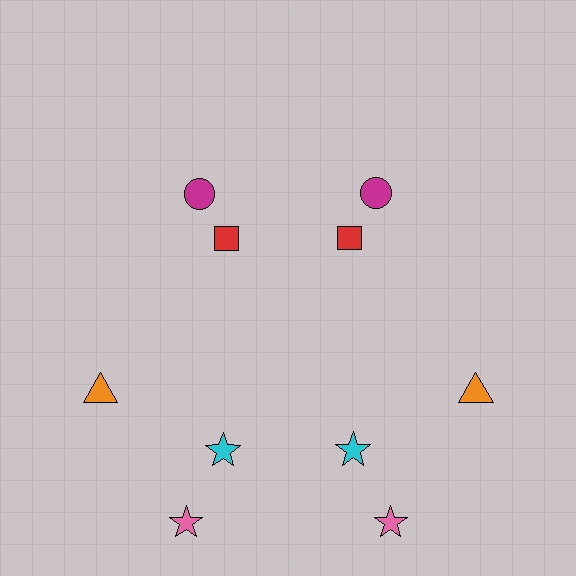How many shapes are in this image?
There are 10 shapes in this image.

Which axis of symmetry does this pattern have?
The pattern has a vertical axis of symmetry running through the center of the image.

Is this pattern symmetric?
Yes, this pattern has bilateral (reflection) symmetry.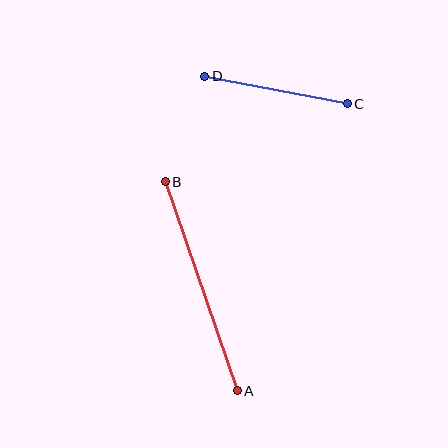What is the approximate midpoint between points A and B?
The midpoint is at approximately (201, 286) pixels.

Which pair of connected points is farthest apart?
Points A and B are farthest apart.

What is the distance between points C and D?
The distance is approximately 145 pixels.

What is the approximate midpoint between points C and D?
The midpoint is at approximately (276, 90) pixels.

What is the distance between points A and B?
The distance is approximately 221 pixels.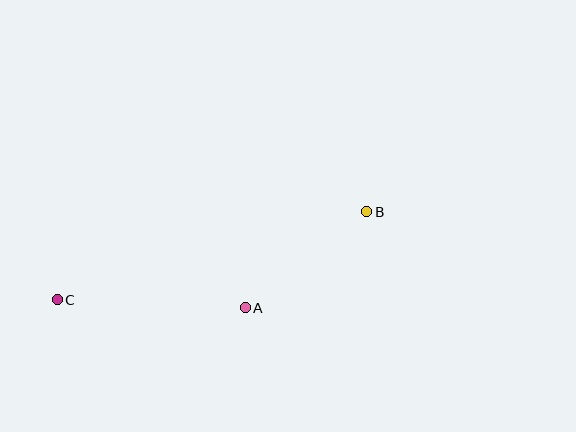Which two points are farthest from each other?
Points B and C are farthest from each other.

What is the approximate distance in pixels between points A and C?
The distance between A and C is approximately 188 pixels.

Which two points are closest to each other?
Points A and B are closest to each other.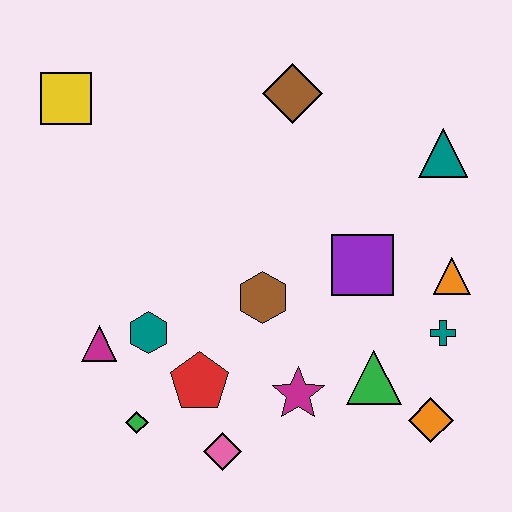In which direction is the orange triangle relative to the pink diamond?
The orange triangle is to the right of the pink diamond.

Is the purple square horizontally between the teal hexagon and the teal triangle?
Yes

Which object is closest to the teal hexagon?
The magenta triangle is closest to the teal hexagon.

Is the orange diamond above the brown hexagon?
No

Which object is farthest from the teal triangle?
The green diamond is farthest from the teal triangle.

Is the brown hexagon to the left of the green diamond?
No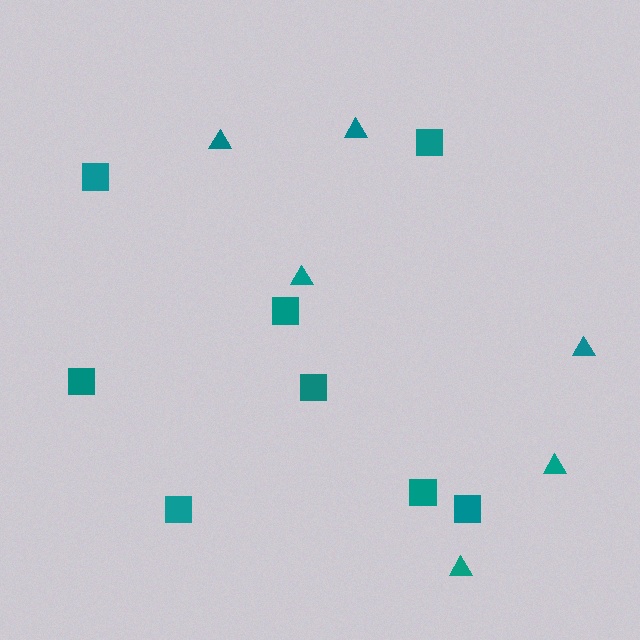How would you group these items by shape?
There are 2 groups: one group of triangles (6) and one group of squares (8).